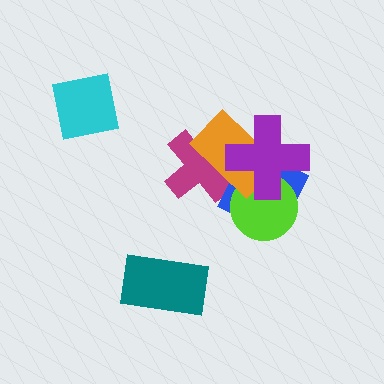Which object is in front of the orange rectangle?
The purple cross is in front of the orange rectangle.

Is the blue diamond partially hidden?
Yes, it is partially covered by another shape.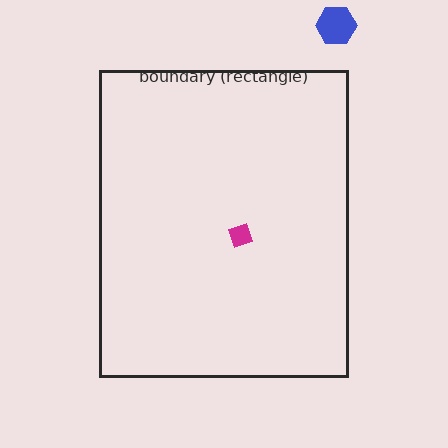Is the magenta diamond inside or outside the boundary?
Inside.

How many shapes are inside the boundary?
1 inside, 1 outside.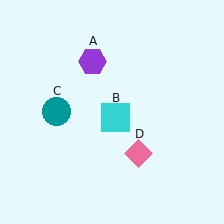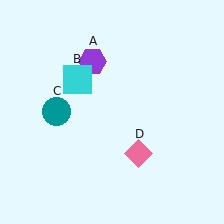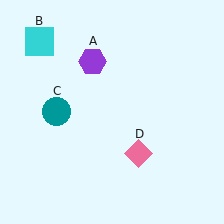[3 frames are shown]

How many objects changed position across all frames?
1 object changed position: cyan square (object B).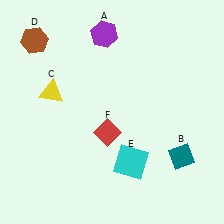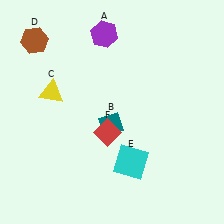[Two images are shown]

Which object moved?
The teal diamond (B) moved left.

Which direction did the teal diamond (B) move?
The teal diamond (B) moved left.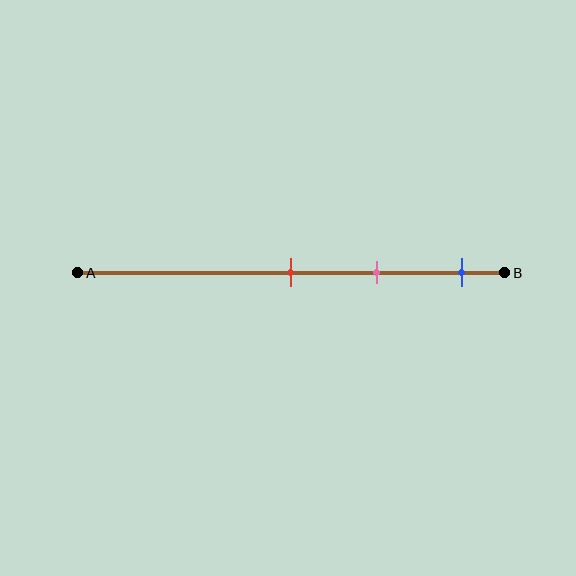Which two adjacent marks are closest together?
The red and pink marks are the closest adjacent pair.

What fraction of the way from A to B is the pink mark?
The pink mark is approximately 70% (0.7) of the way from A to B.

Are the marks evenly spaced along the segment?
Yes, the marks are approximately evenly spaced.